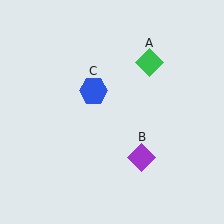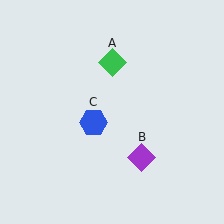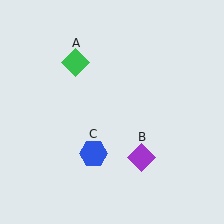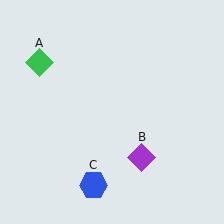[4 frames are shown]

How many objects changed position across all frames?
2 objects changed position: green diamond (object A), blue hexagon (object C).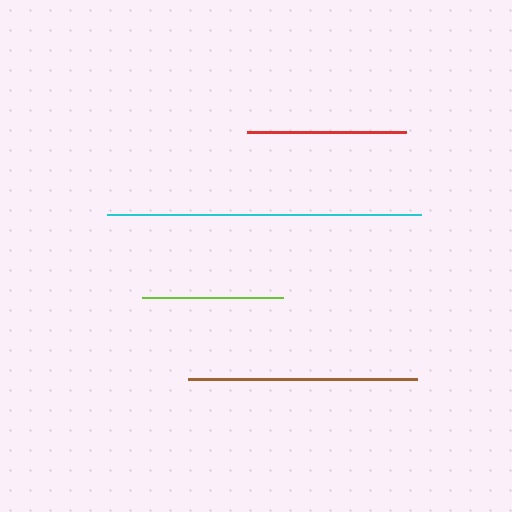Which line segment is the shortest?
The lime line is the shortest at approximately 141 pixels.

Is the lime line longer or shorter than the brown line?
The brown line is longer than the lime line.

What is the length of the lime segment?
The lime segment is approximately 141 pixels long.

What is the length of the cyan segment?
The cyan segment is approximately 314 pixels long.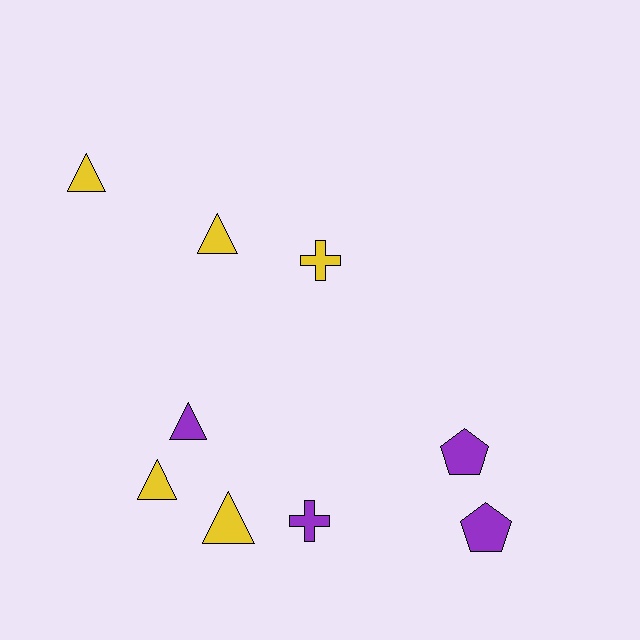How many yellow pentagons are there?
There are no yellow pentagons.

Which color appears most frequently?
Yellow, with 5 objects.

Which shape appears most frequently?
Triangle, with 5 objects.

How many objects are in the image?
There are 9 objects.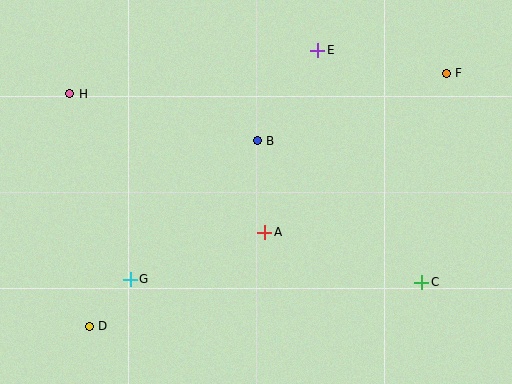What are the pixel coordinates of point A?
Point A is at (265, 232).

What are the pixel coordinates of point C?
Point C is at (422, 282).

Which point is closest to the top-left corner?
Point H is closest to the top-left corner.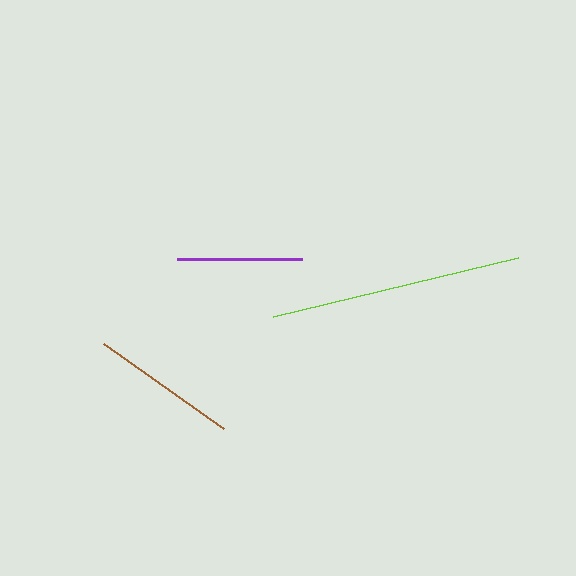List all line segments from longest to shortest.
From longest to shortest: lime, brown, purple.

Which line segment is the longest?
The lime line is the longest at approximately 252 pixels.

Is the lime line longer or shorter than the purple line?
The lime line is longer than the purple line.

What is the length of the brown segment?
The brown segment is approximately 147 pixels long.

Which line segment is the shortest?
The purple line is the shortest at approximately 125 pixels.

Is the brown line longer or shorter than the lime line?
The lime line is longer than the brown line.